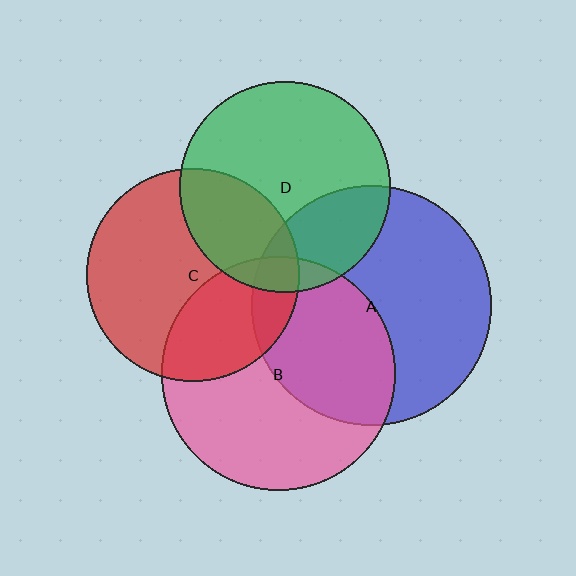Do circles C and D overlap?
Yes.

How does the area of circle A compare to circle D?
Approximately 1.3 times.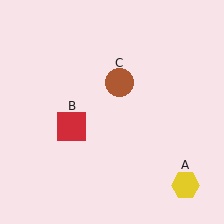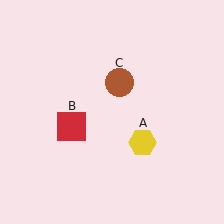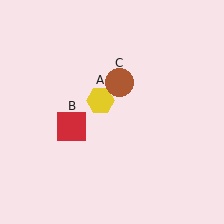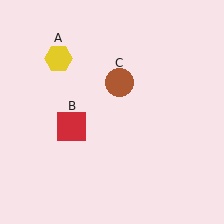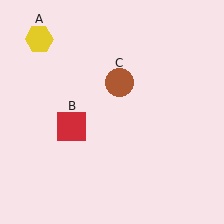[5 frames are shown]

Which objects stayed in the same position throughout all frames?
Red square (object B) and brown circle (object C) remained stationary.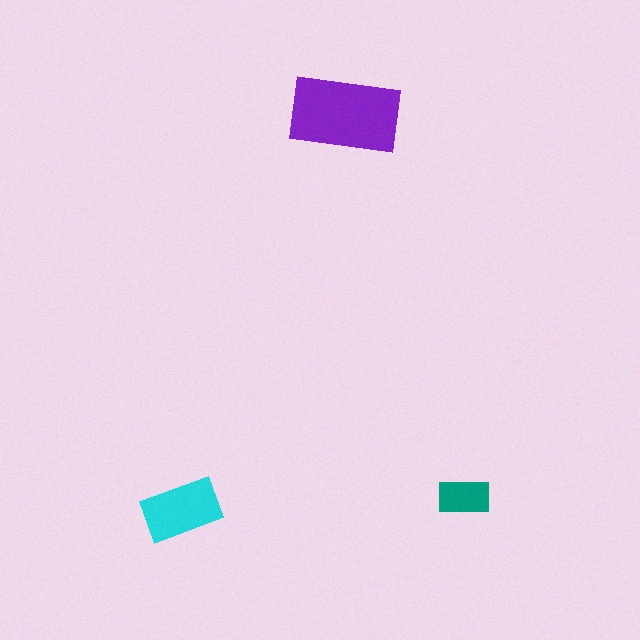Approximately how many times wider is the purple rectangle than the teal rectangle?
About 2 times wider.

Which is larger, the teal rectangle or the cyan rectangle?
The cyan one.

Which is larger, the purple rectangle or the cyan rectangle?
The purple one.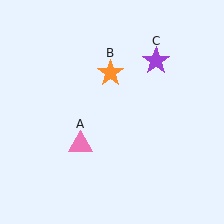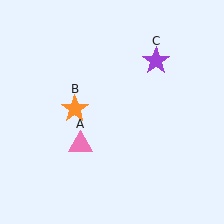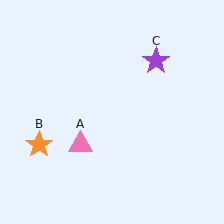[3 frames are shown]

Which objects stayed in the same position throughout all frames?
Pink triangle (object A) and purple star (object C) remained stationary.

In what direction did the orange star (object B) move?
The orange star (object B) moved down and to the left.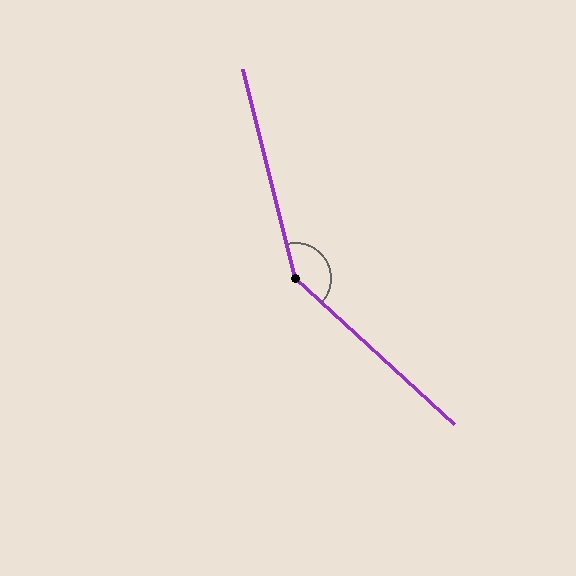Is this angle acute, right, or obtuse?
It is obtuse.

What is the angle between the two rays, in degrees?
Approximately 147 degrees.